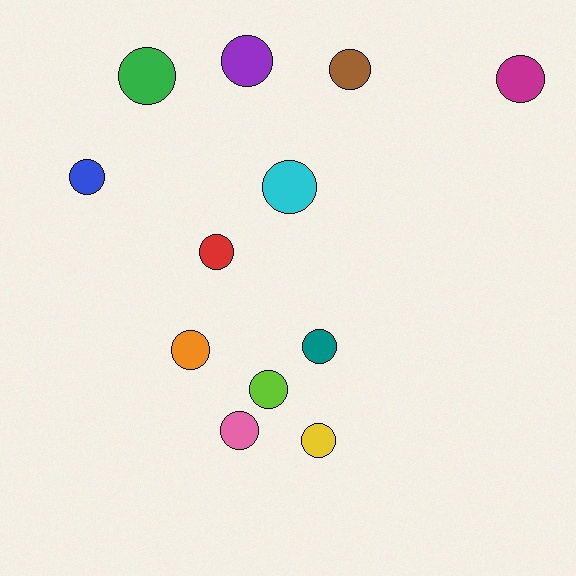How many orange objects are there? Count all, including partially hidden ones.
There is 1 orange object.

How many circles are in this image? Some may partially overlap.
There are 12 circles.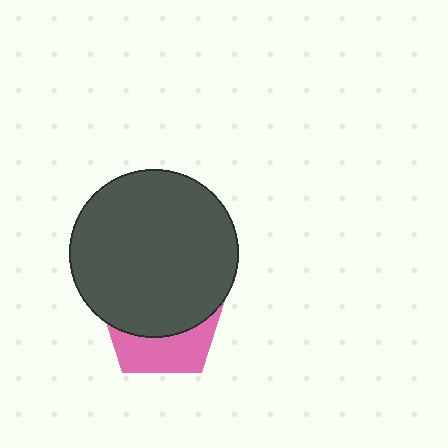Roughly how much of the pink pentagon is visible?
A small part of it is visible (roughly 37%).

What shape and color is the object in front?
The object in front is a dark gray circle.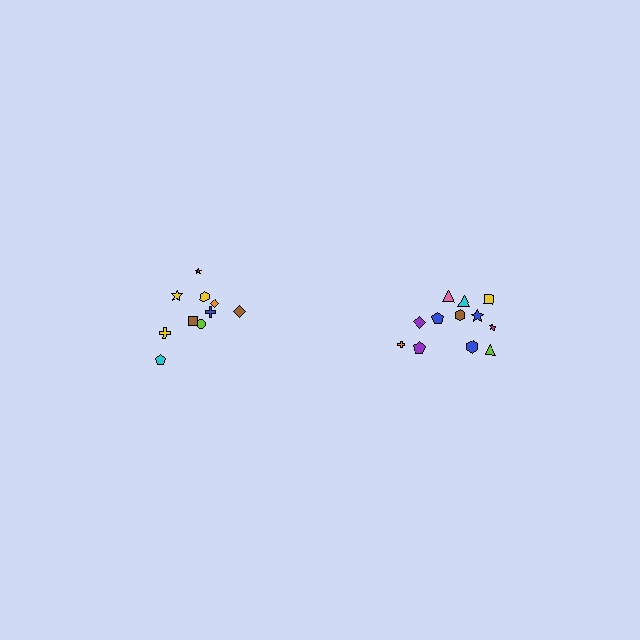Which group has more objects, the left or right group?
The right group.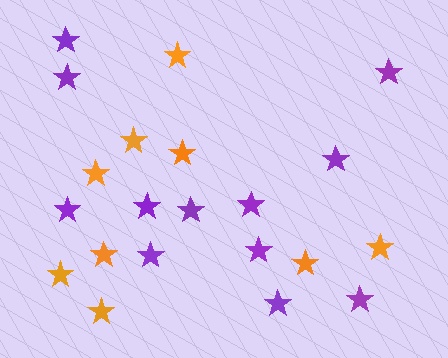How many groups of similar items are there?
There are 2 groups: one group of purple stars (12) and one group of orange stars (9).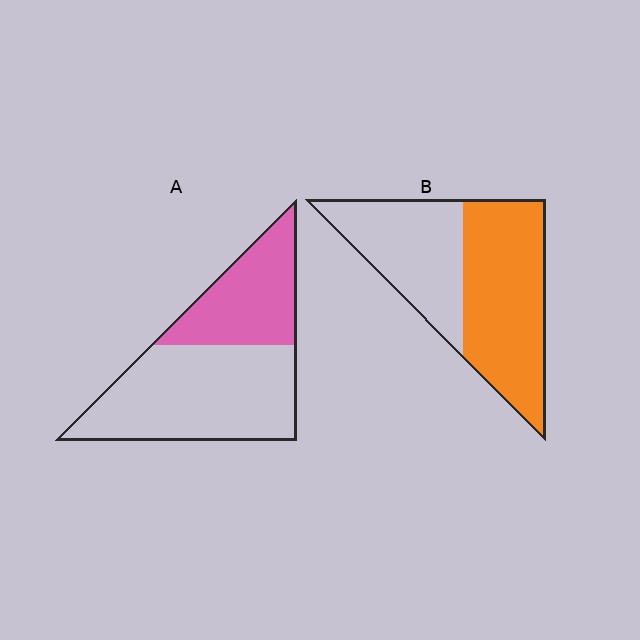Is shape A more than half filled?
No.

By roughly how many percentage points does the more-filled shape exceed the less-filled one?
By roughly 20 percentage points (B over A).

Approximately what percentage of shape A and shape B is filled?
A is approximately 35% and B is approximately 55%.